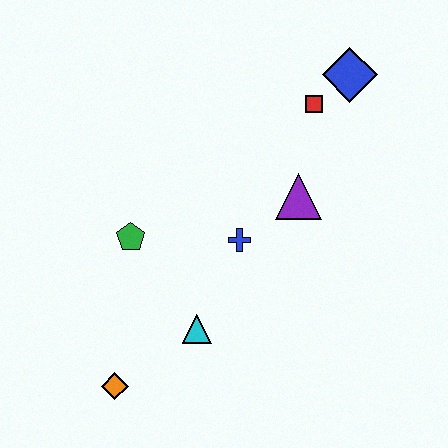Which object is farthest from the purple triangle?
The orange diamond is farthest from the purple triangle.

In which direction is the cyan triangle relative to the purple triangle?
The cyan triangle is below the purple triangle.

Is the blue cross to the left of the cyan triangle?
No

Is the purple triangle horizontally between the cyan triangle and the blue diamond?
Yes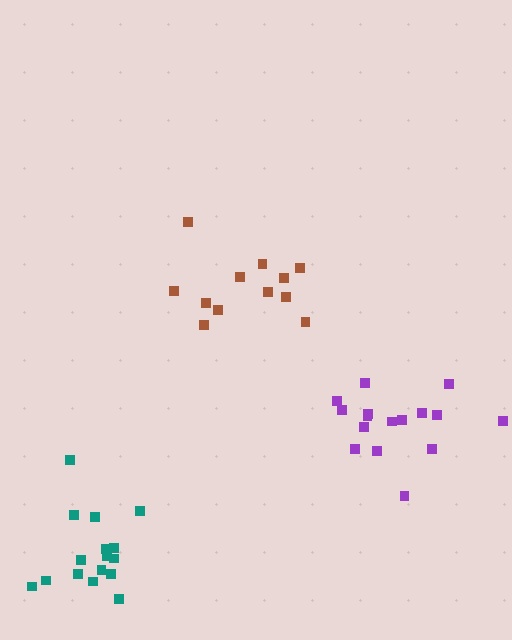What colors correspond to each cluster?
The clusters are colored: brown, teal, purple.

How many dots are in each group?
Group 1: 12 dots, Group 2: 16 dots, Group 3: 16 dots (44 total).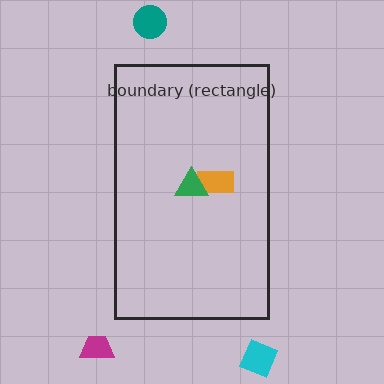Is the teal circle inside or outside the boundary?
Outside.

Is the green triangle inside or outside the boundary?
Inside.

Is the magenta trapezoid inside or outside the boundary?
Outside.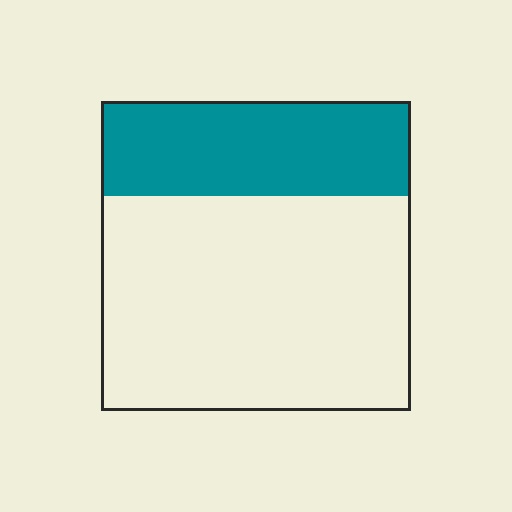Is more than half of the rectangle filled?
No.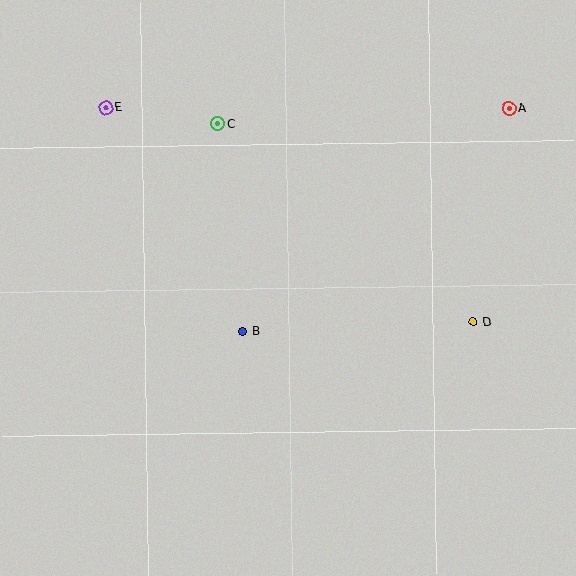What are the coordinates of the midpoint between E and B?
The midpoint between E and B is at (174, 220).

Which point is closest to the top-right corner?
Point A is closest to the top-right corner.